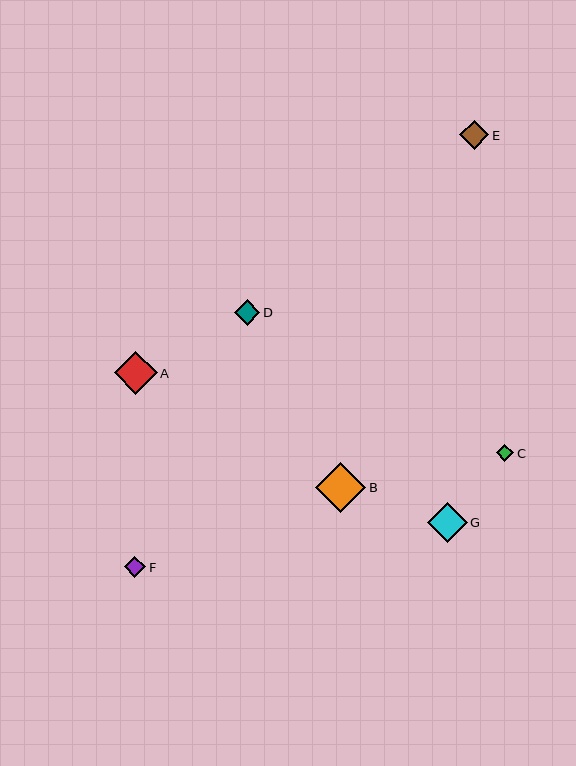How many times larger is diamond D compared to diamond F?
Diamond D is approximately 1.2 times the size of diamond F.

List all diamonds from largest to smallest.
From largest to smallest: B, A, G, E, D, F, C.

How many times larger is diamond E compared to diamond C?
Diamond E is approximately 1.7 times the size of diamond C.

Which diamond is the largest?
Diamond B is the largest with a size of approximately 51 pixels.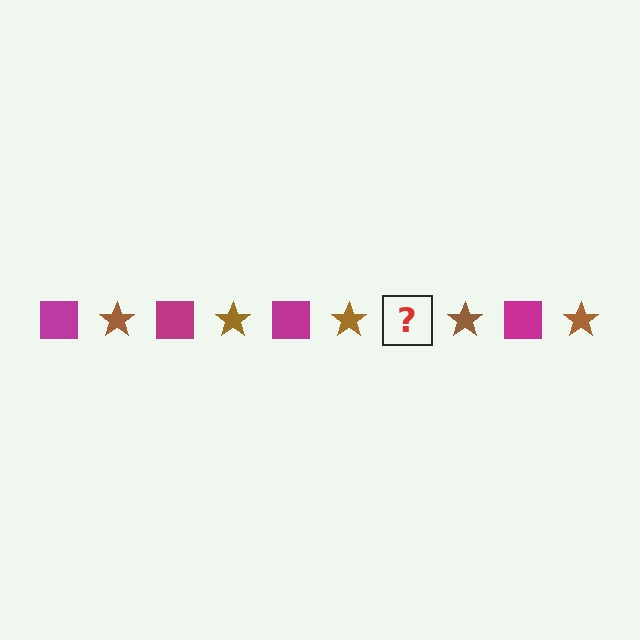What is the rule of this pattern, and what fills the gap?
The rule is that the pattern alternates between magenta square and brown star. The gap should be filled with a magenta square.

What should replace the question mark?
The question mark should be replaced with a magenta square.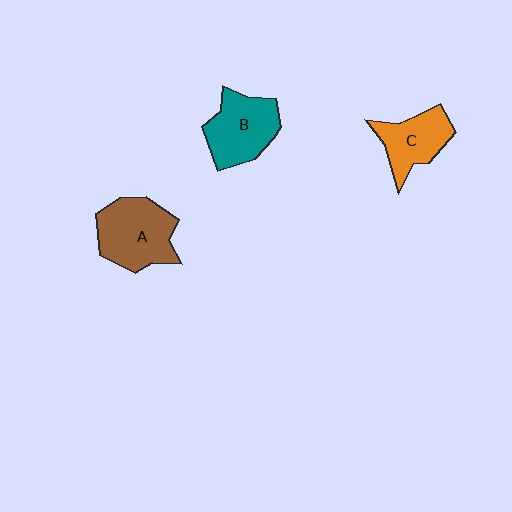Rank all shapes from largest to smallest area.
From largest to smallest: A (brown), B (teal), C (orange).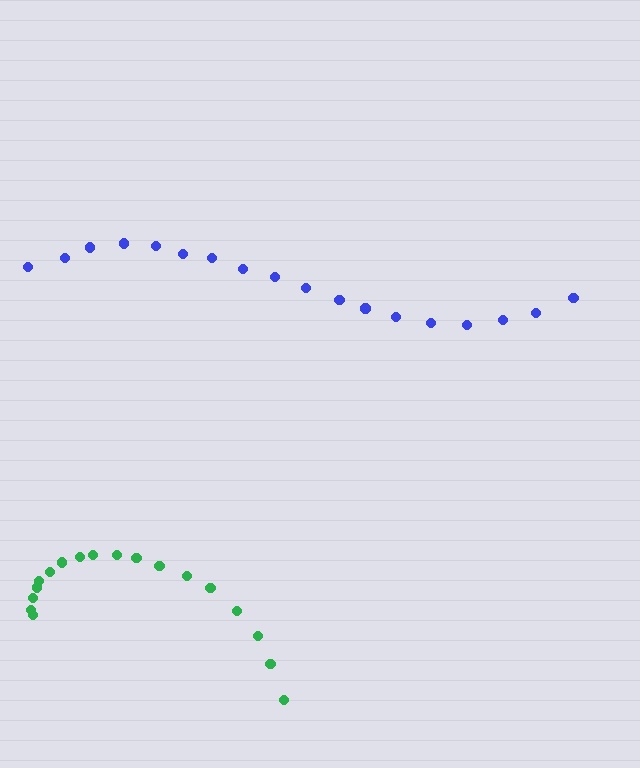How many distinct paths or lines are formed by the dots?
There are 2 distinct paths.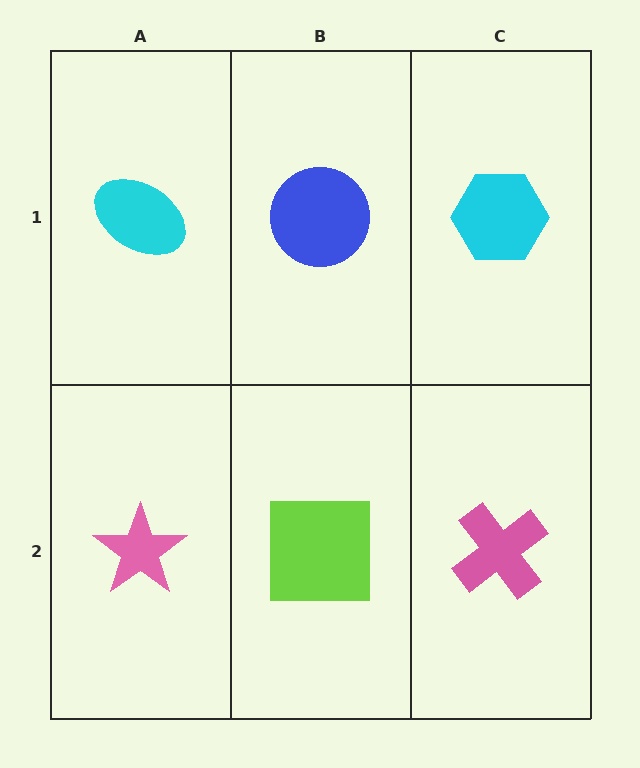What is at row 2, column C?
A pink cross.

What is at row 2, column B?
A lime square.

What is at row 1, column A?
A cyan ellipse.